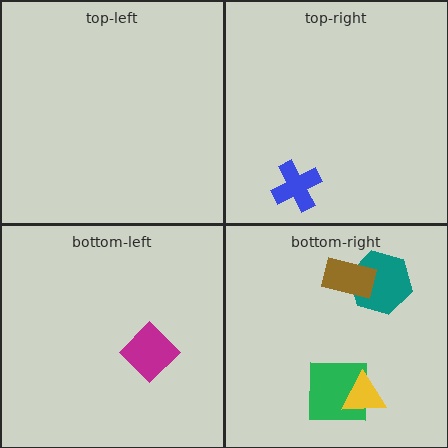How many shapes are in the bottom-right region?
4.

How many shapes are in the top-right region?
1.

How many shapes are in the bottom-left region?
1.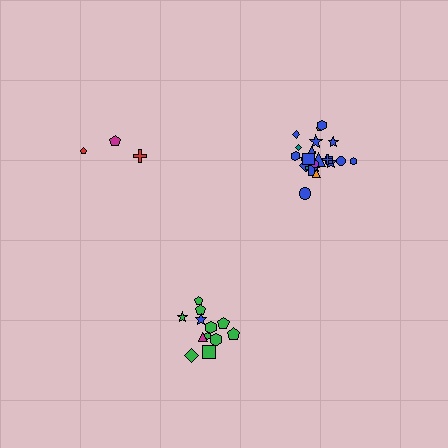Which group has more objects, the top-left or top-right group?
The top-right group.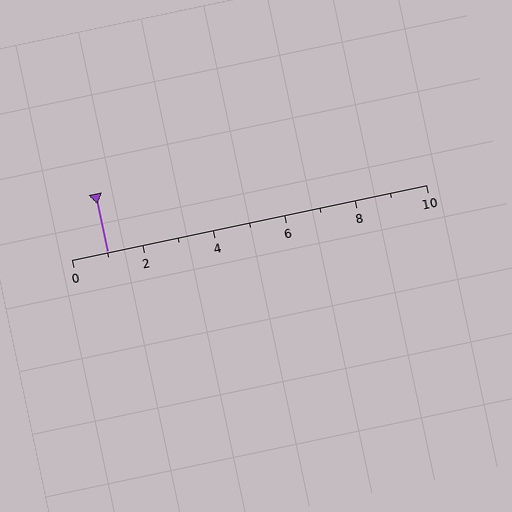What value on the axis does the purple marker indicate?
The marker indicates approximately 1.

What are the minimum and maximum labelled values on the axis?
The axis runs from 0 to 10.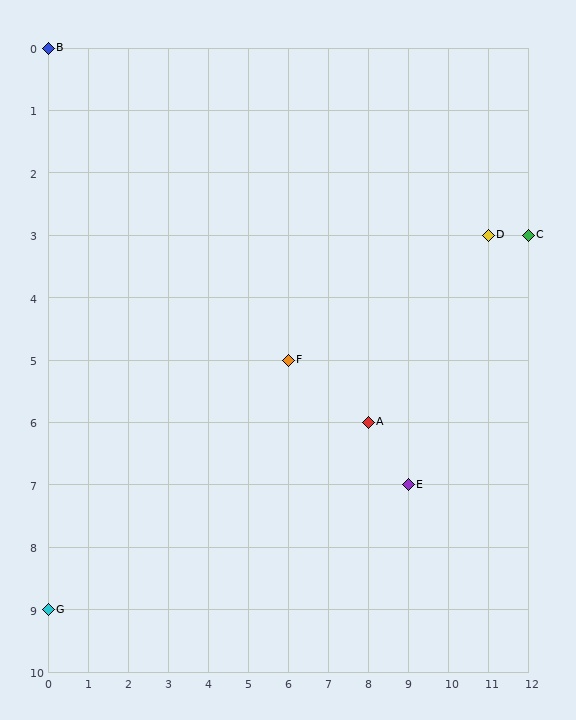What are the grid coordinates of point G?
Point G is at grid coordinates (0, 9).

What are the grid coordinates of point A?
Point A is at grid coordinates (8, 6).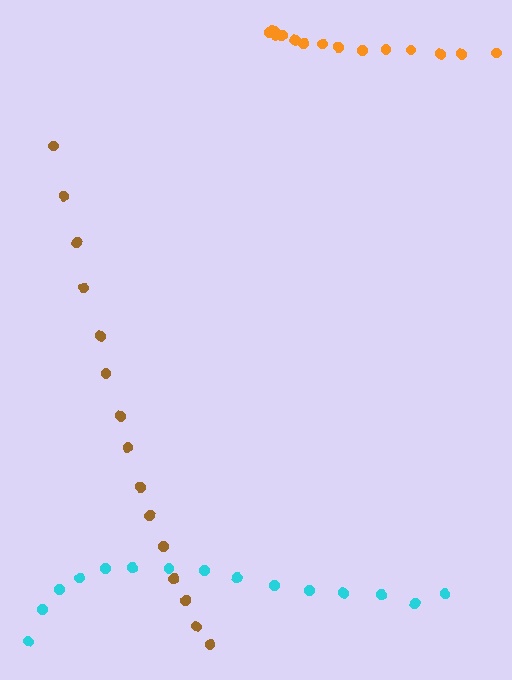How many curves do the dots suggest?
There are 3 distinct paths.